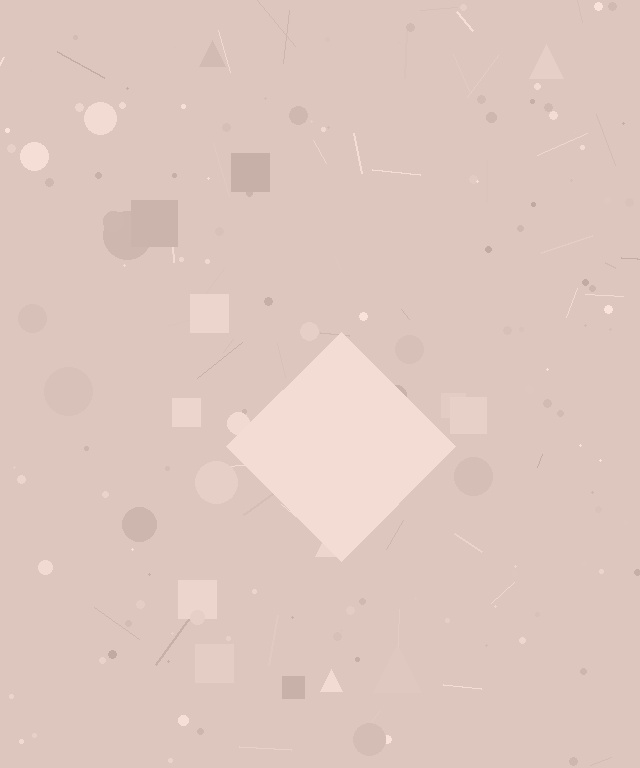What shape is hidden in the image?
A diamond is hidden in the image.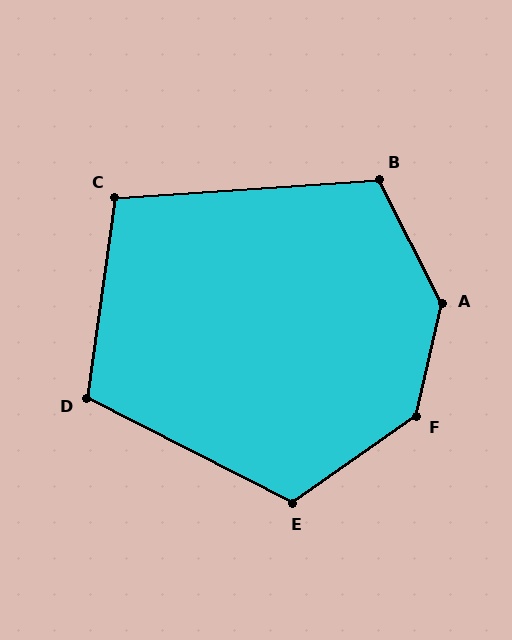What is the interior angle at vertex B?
Approximately 113 degrees (obtuse).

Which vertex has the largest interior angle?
A, at approximately 140 degrees.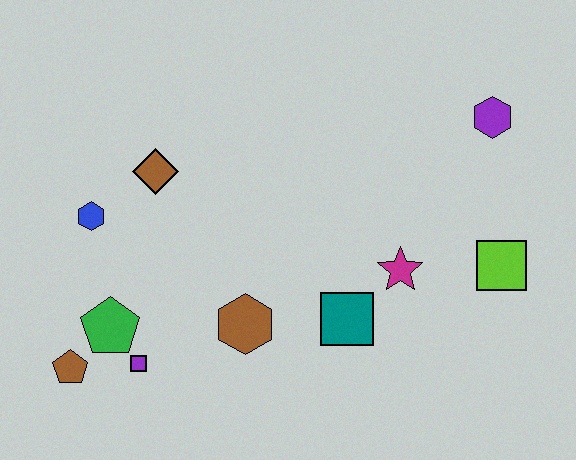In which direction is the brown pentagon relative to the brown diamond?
The brown pentagon is below the brown diamond.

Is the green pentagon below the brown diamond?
Yes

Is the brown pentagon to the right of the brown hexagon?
No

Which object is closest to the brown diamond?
The blue hexagon is closest to the brown diamond.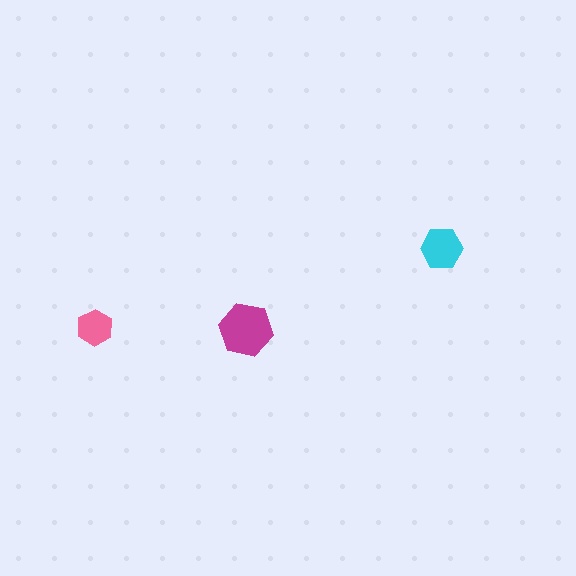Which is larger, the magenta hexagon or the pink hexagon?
The magenta one.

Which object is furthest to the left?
The pink hexagon is leftmost.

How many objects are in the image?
There are 3 objects in the image.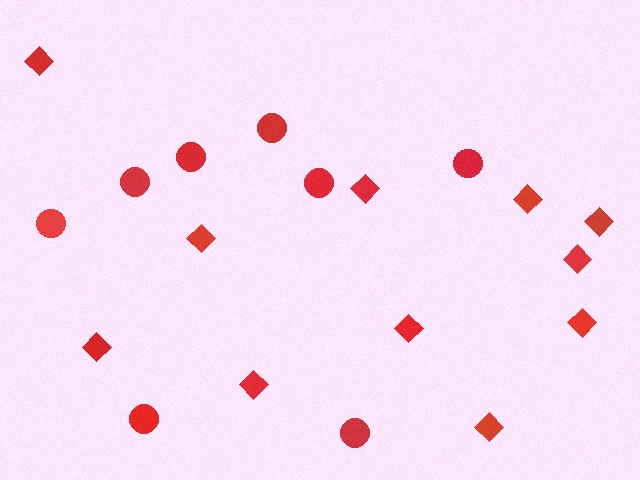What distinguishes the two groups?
There are 2 groups: one group of circles (8) and one group of diamonds (11).